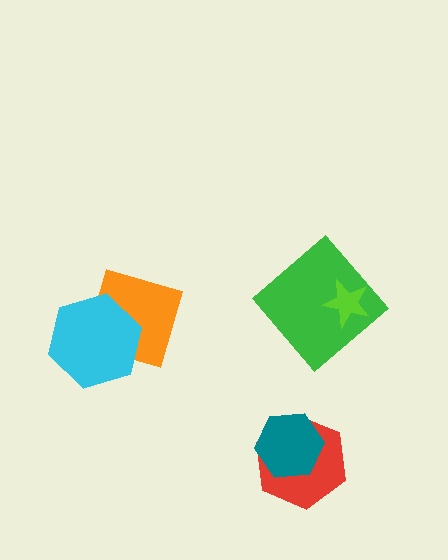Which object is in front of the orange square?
The cyan hexagon is in front of the orange square.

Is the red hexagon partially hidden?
Yes, it is partially covered by another shape.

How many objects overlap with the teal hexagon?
1 object overlaps with the teal hexagon.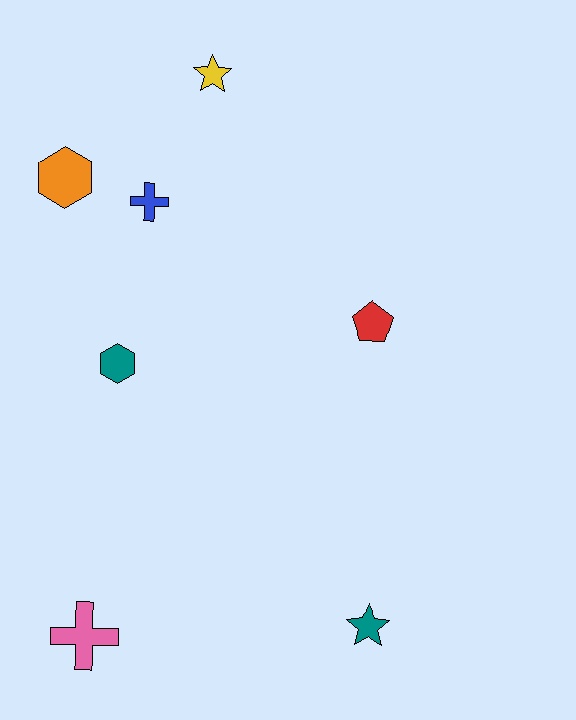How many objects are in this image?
There are 7 objects.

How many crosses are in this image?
There are 2 crosses.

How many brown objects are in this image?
There are no brown objects.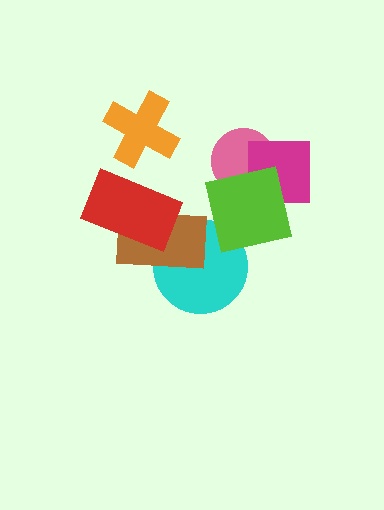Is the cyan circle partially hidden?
Yes, it is partially covered by another shape.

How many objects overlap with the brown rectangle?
2 objects overlap with the brown rectangle.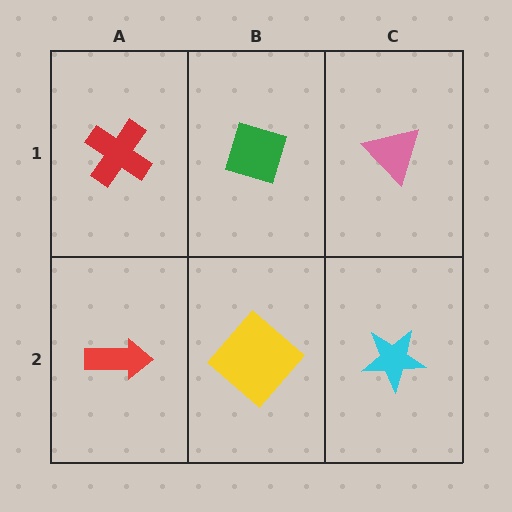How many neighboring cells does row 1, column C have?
2.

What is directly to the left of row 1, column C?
A green diamond.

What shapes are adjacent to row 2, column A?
A red cross (row 1, column A), a yellow diamond (row 2, column B).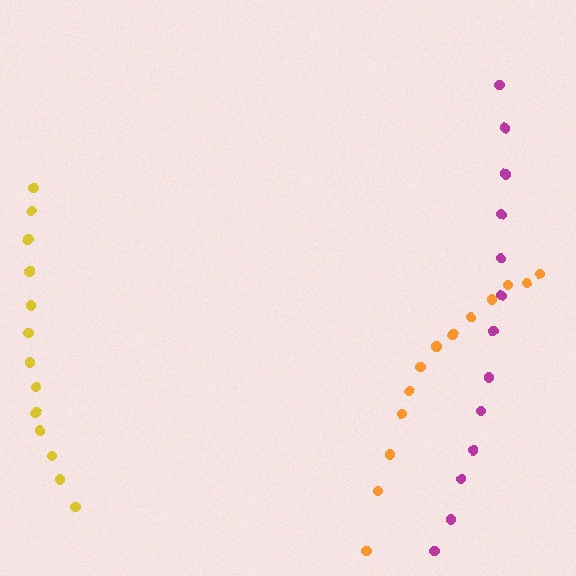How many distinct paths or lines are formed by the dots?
There are 3 distinct paths.